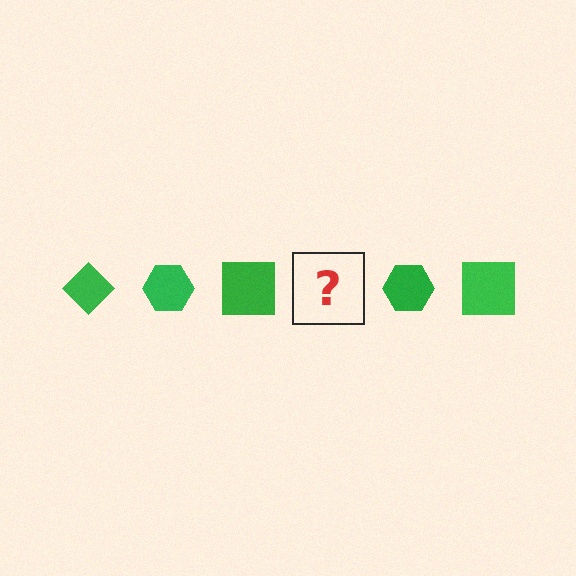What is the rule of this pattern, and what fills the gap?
The rule is that the pattern cycles through diamond, hexagon, square shapes in green. The gap should be filled with a green diamond.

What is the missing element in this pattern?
The missing element is a green diamond.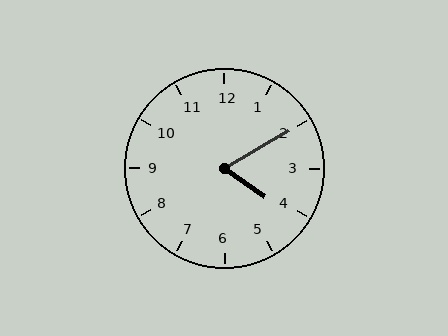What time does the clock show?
4:10.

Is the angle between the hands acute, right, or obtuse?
It is acute.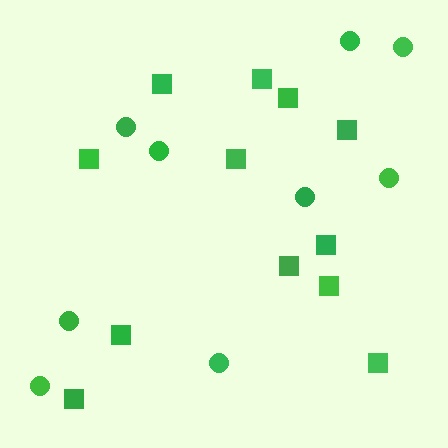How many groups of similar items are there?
There are 2 groups: one group of circles (9) and one group of squares (12).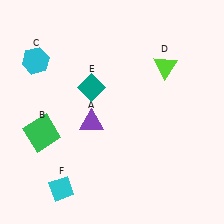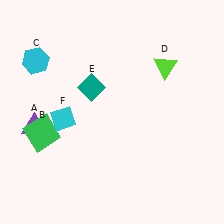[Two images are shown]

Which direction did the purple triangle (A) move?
The purple triangle (A) moved left.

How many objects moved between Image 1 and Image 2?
2 objects moved between the two images.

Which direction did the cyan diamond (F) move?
The cyan diamond (F) moved up.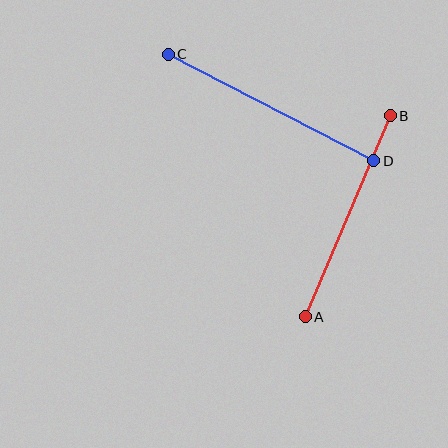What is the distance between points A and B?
The distance is approximately 218 pixels.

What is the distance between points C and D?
The distance is approximately 232 pixels.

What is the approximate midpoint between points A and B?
The midpoint is at approximately (348, 216) pixels.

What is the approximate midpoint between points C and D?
The midpoint is at approximately (271, 108) pixels.